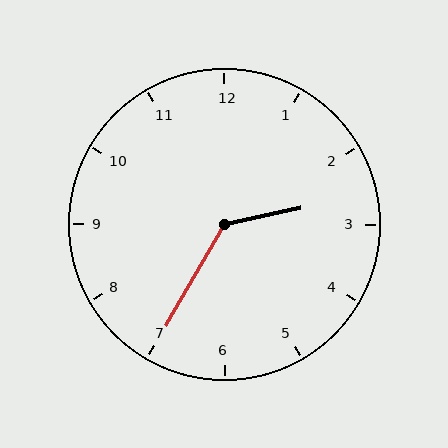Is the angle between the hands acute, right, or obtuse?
It is obtuse.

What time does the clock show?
2:35.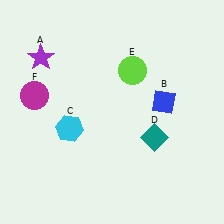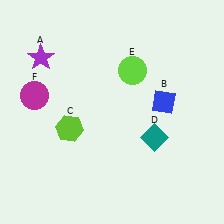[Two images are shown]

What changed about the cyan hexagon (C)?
In Image 1, C is cyan. In Image 2, it changed to lime.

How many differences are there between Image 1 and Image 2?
There is 1 difference between the two images.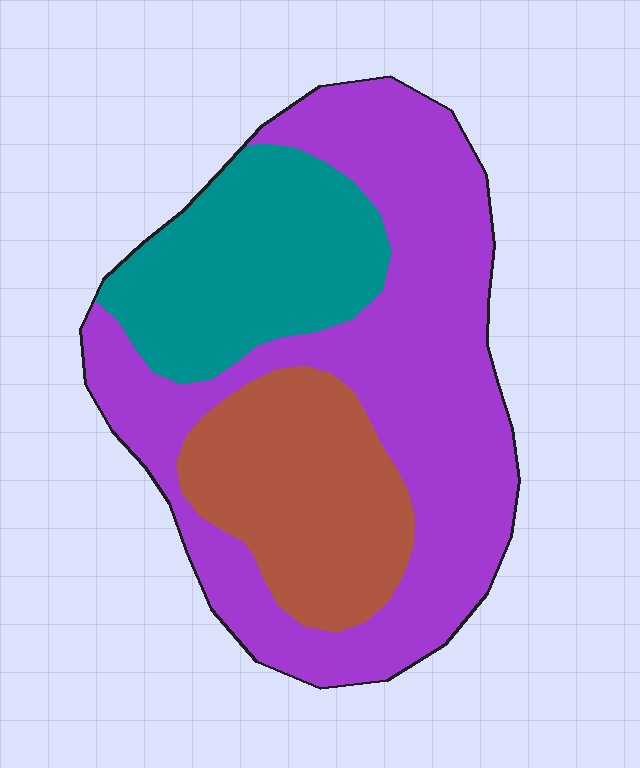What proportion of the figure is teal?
Teal takes up about one quarter (1/4) of the figure.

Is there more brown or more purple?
Purple.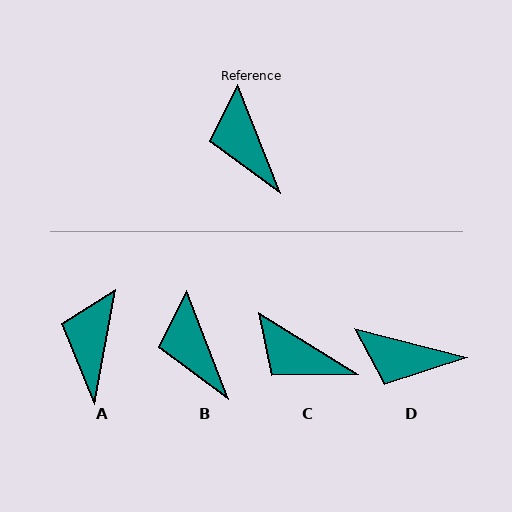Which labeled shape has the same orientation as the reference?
B.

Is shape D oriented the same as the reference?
No, it is off by about 55 degrees.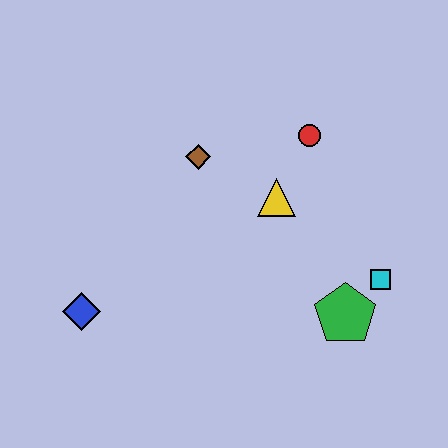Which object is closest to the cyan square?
The green pentagon is closest to the cyan square.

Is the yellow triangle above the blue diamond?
Yes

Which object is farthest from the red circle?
The blue diamond is farthest from the red circle.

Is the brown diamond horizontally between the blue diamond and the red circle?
Yes